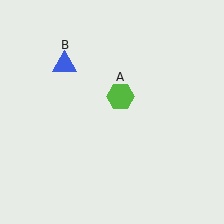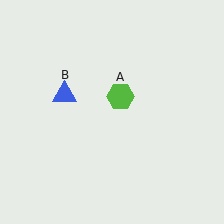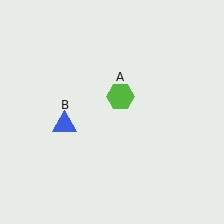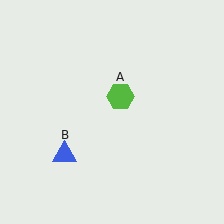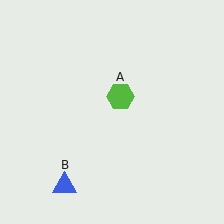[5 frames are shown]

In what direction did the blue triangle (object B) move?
The blue triangle (object B) moved down.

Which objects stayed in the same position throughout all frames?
Lime hexagon (object A) remained stationary.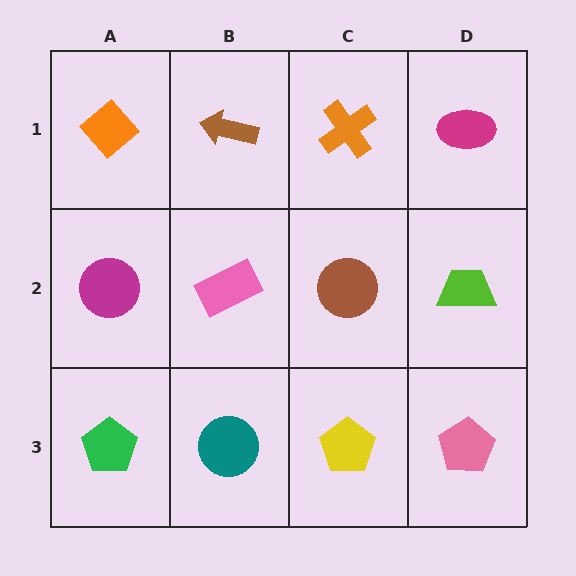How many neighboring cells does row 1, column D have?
2.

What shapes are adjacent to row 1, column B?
A pink rectangle (row 2, column B), an orange diamond (row 1, column A), an orange cross (row 1, column C).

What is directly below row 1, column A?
A magenta circle.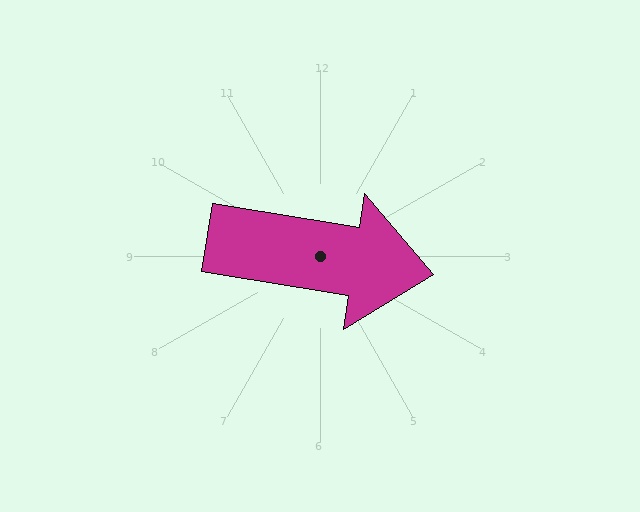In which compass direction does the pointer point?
East.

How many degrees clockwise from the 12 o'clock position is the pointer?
Approximately 99 degrees.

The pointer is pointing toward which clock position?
Roughly 3 o'clock.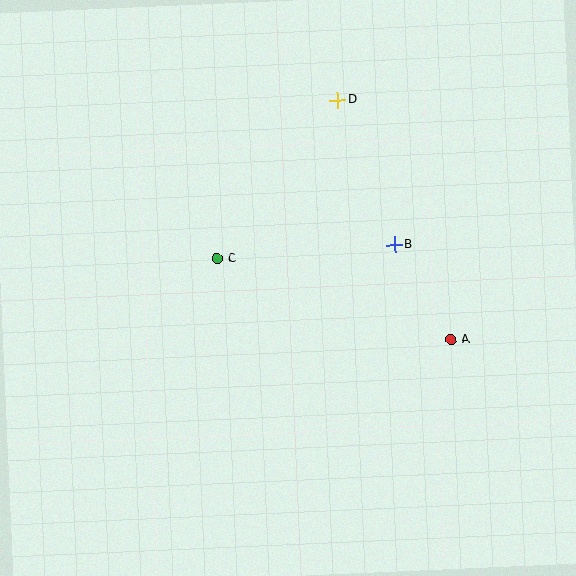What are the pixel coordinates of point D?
Point D is at (338, 100).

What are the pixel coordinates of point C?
Point C is at (217, 259).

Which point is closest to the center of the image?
Point C at (217, 259) is closest to the center.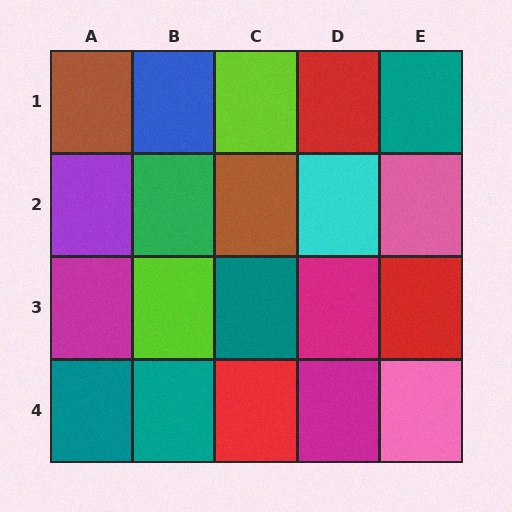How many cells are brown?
2 cells are brown.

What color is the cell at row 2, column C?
Brown.